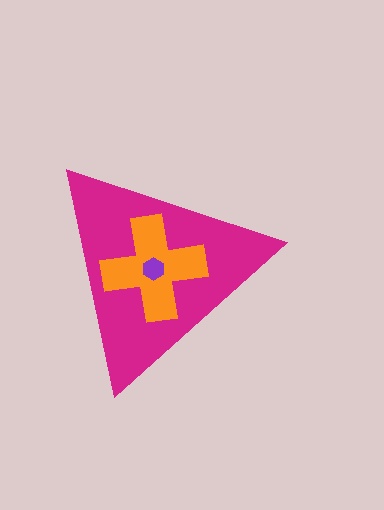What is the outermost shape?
The magenta triangle.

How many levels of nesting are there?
3.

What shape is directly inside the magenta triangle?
The orange cross.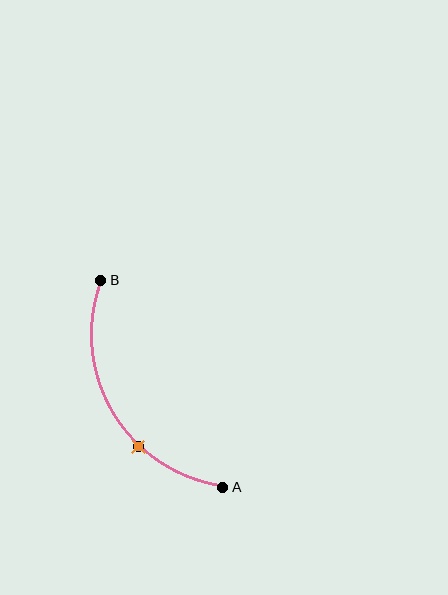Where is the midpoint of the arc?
The arc midpoint is the point on the curve farthest from the straight line joining A and B. It sits to the left of that line.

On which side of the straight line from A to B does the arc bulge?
The arc bulges to the left of the straight line connecting A and B.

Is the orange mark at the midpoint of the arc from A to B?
No. The orange mark lies on the arc but is closer to endpoint A. The arc midpoint would be at the point on the curve equidistant along the arc from both A and B.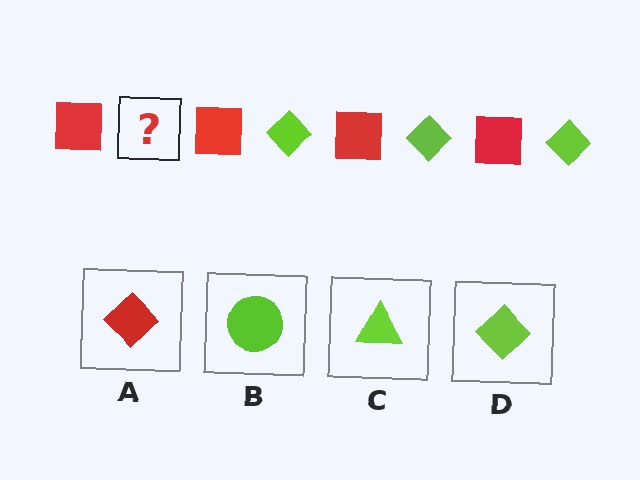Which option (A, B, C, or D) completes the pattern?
D.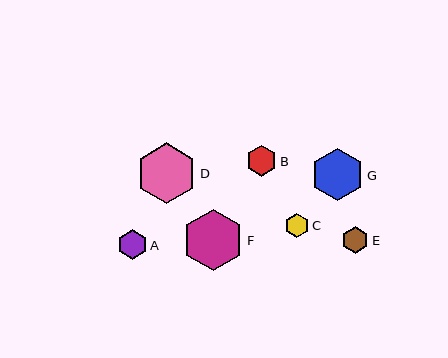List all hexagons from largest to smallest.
From largest to smallest: F, D, G, B, A, E, C.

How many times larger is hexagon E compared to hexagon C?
Hexagon E is approximately 1.1 times the size of hexagon C.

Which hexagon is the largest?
Hexagon F is the largest with a size of approximately 61 pixels.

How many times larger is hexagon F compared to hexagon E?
Hexagon F is approximately 2.3 times the size of hexagon E.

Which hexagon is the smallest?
Hexagon C is the smallest with a size of approximately 24 pixels.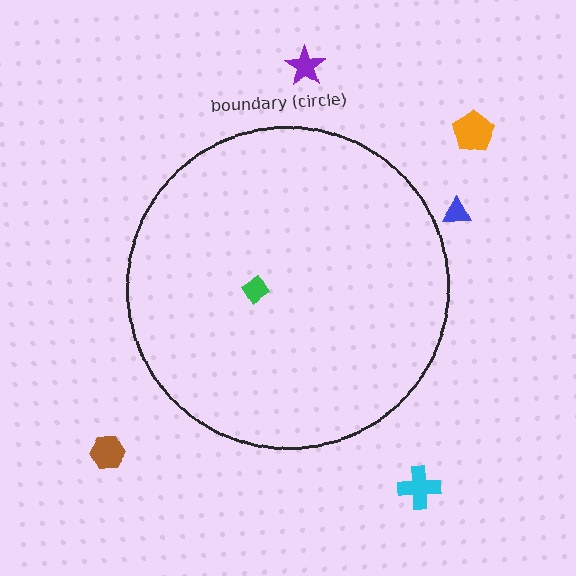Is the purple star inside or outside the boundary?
Outside.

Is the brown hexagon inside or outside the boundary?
Outside.